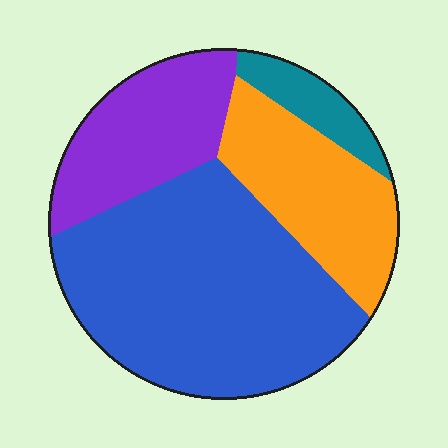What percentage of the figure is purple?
Purple takes up about one fifth (1/5) of the figure.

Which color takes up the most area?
Blue, at roughly 50%.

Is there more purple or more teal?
Purple.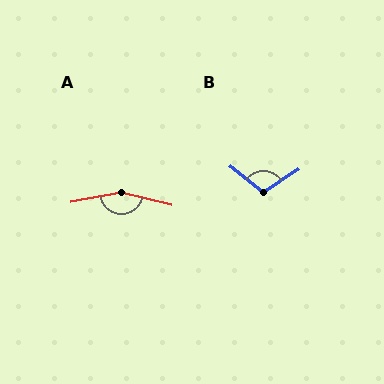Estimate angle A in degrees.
Approximately 155 degrees.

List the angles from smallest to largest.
B (108°), A (155°).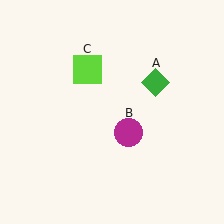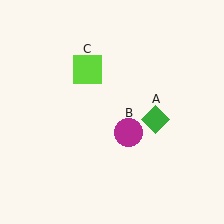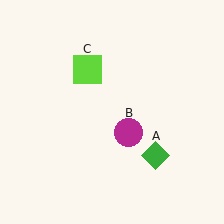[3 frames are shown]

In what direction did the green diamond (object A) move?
The green diamond (object A) moved down.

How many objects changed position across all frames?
1 object changed position: green diamond (object A).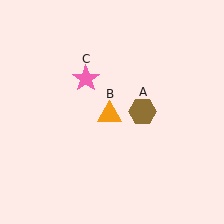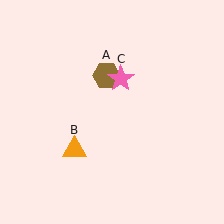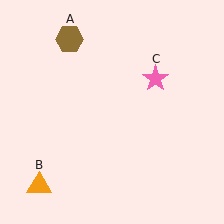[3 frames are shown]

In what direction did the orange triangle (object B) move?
The orange triangle (object B) moved down and to the left.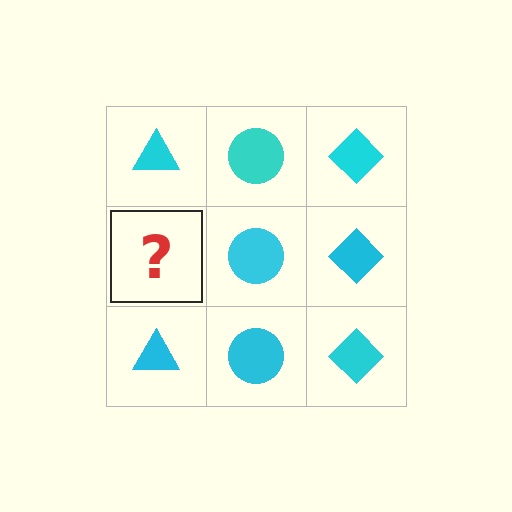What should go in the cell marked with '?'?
The missing cell should contain a cyan triangle.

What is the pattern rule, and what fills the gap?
The rule is that each column has a consistent shape. The gap should be filled with a cyan triangle.